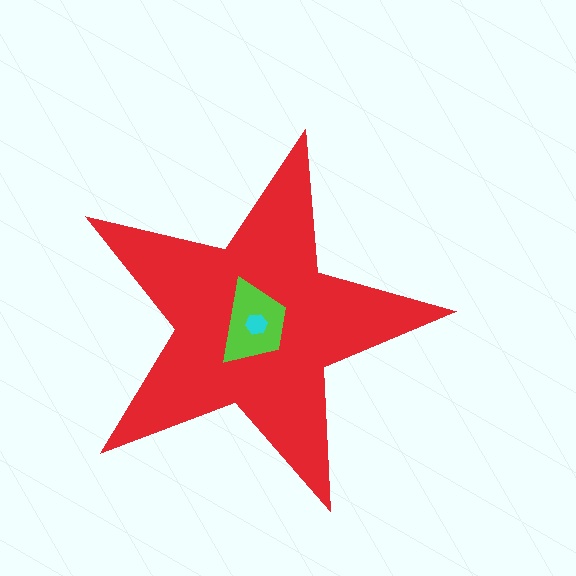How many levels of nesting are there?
3.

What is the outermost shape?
The red star.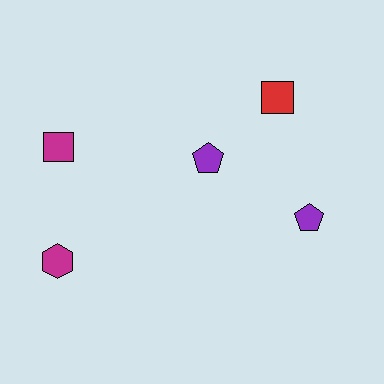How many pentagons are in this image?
There are 2 pentagons.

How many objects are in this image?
There are 5 objects.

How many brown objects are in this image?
There are no brown objects.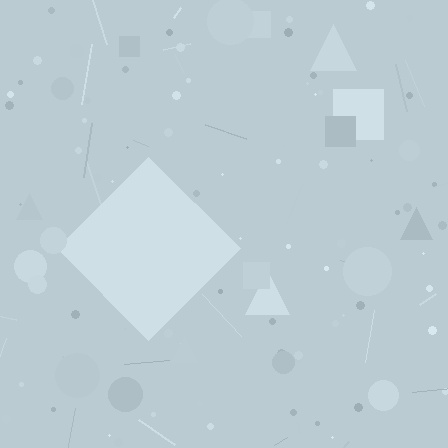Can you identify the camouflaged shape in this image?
The camouflaged shape is a diamond.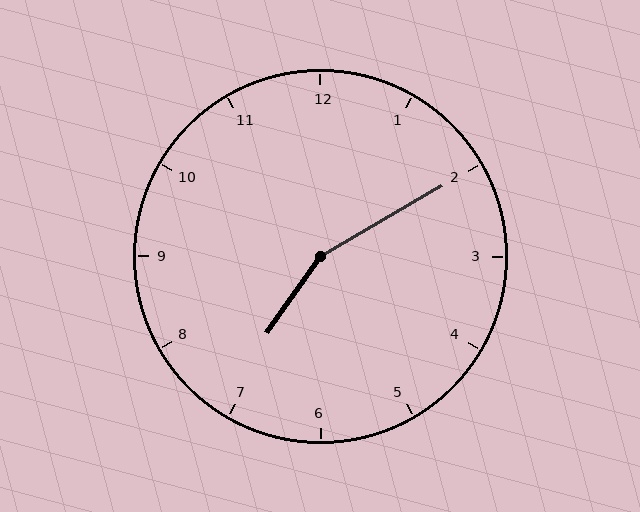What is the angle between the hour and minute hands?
Approximately 155 degrees.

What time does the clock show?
7:10.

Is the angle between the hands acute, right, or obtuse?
It is obtuse.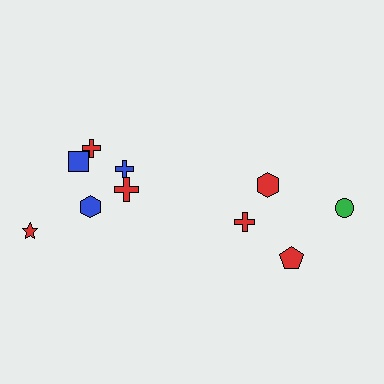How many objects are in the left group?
There are 6 objects.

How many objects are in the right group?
There are 4 objects.